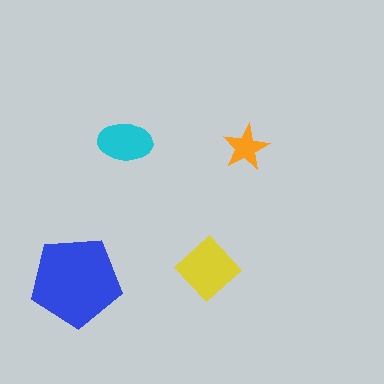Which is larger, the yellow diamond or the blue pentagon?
The blue pentagon.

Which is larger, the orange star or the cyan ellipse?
The cyan ellipse.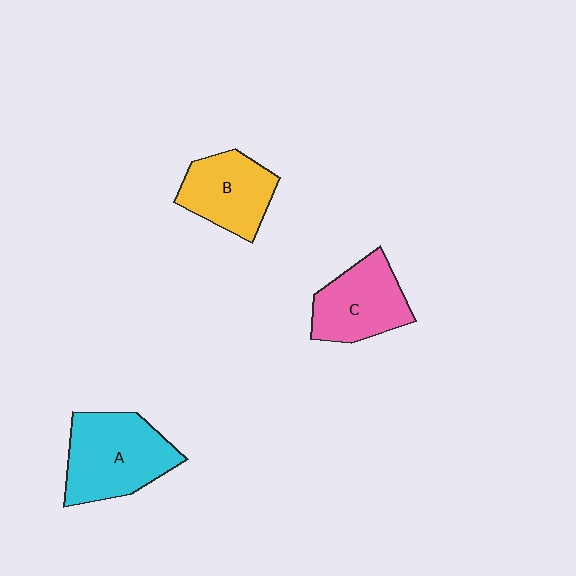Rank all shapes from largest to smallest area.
From largest to smallest: A (cyan), C (pink), B (yellow).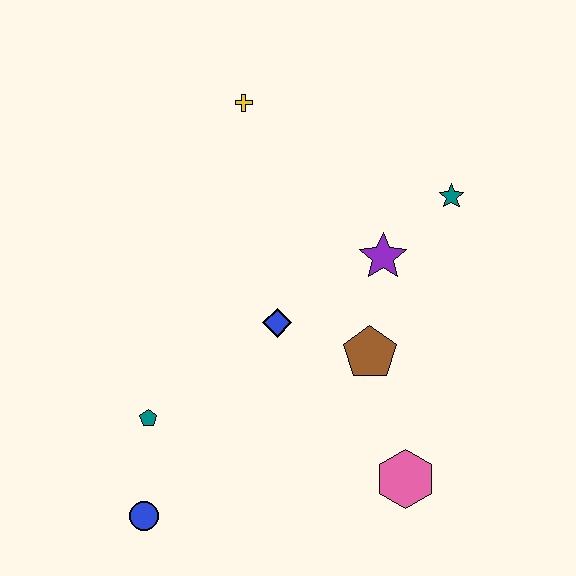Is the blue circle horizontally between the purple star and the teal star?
No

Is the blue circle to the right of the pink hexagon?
No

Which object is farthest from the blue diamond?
The blue circle is farthest from the blue diamond.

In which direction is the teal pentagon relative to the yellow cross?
The teal pentagon is below the yellow cross.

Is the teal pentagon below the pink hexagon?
No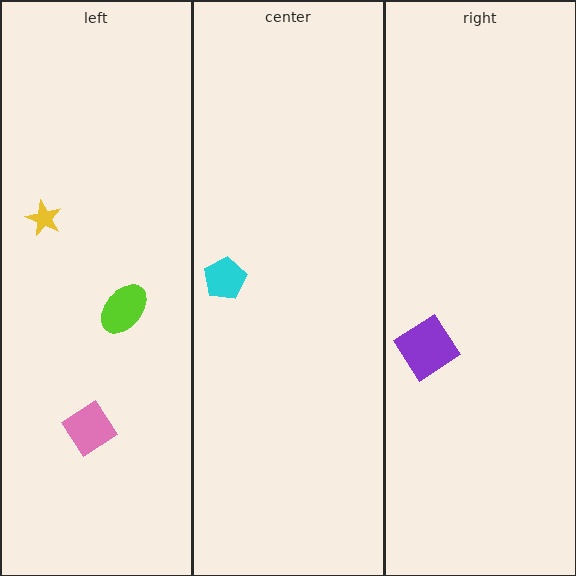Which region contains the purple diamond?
The right region.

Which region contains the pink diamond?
The left region.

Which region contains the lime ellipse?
The left region.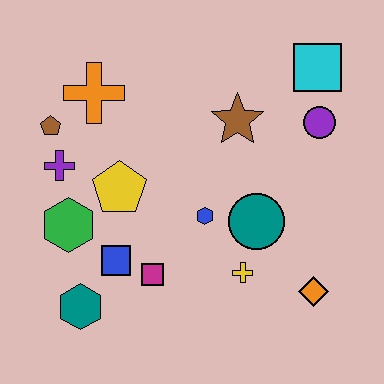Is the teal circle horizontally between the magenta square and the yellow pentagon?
No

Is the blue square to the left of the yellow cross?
Yes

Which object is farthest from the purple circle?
The teal hexagon is farthest from the purple circle.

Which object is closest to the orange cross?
The brown pentagon is closest to the orange cross.